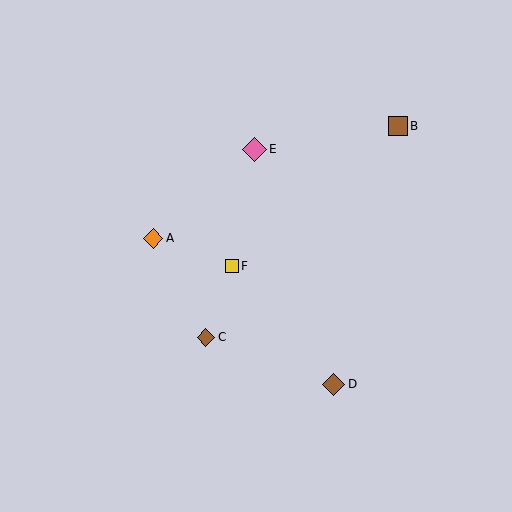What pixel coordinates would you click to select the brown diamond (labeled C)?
Click at (206, 337) to select the brown diamond C.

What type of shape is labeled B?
Shape B is a brown square.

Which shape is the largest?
The pink diamond (labeled E) is the largest.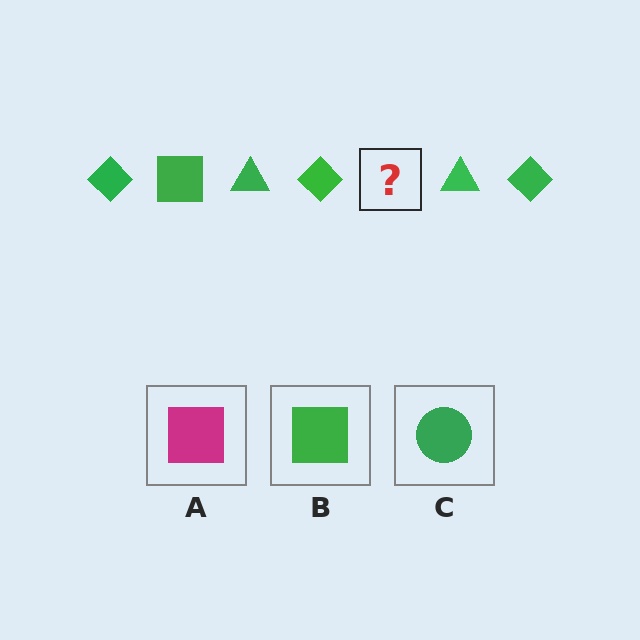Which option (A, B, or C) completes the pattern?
B.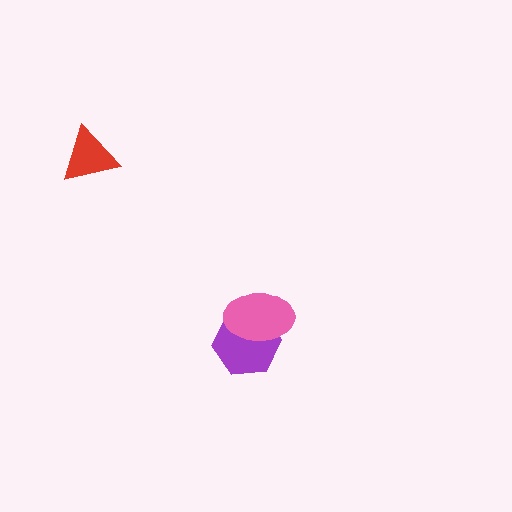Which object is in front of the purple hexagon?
The pink ellipse is in front of the purple hexagon.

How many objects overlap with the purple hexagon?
1 object overlaps with the purple hexagon.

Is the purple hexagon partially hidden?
Yes, it is partially covered by another shape.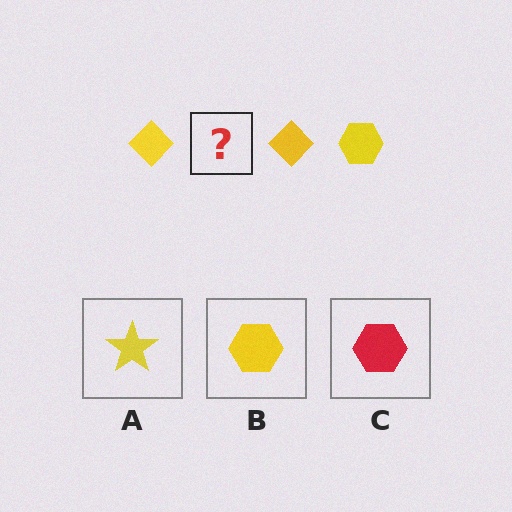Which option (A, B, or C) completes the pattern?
B.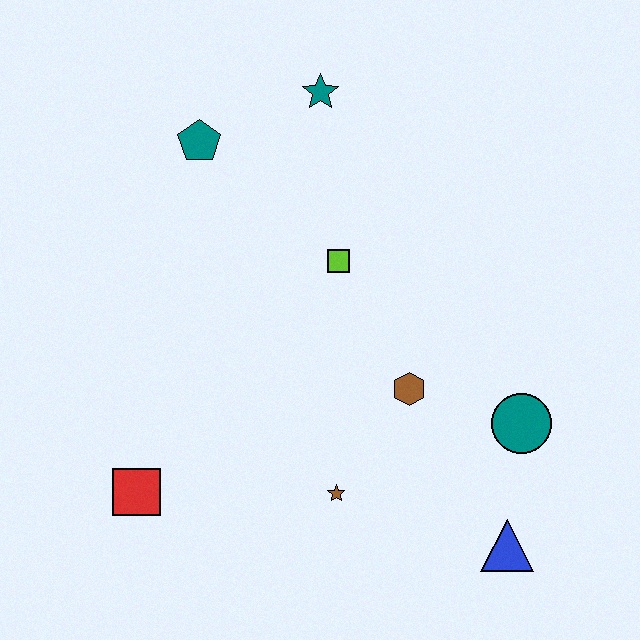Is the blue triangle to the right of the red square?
Yes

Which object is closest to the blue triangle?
The teal circle is closest to the blue triangle.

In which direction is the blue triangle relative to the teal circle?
The blue triangle is below the teal circle.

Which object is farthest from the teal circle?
The teal pentagon is farthest from the teal circle.